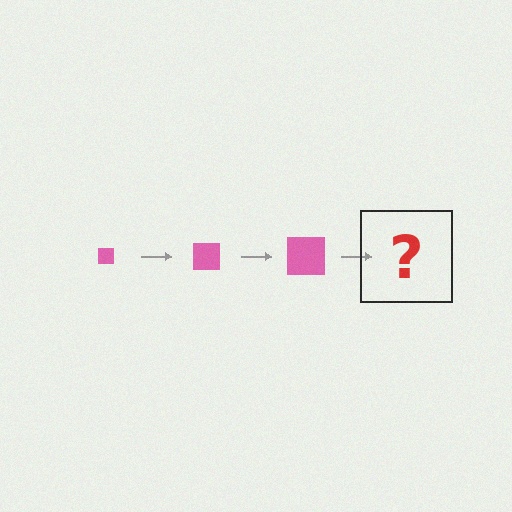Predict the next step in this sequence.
The next step is a pink square, larger than the previous one.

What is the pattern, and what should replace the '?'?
The pattern is that the square gets progressively larger each step. The '?' should be a pink square, larger than the previous one.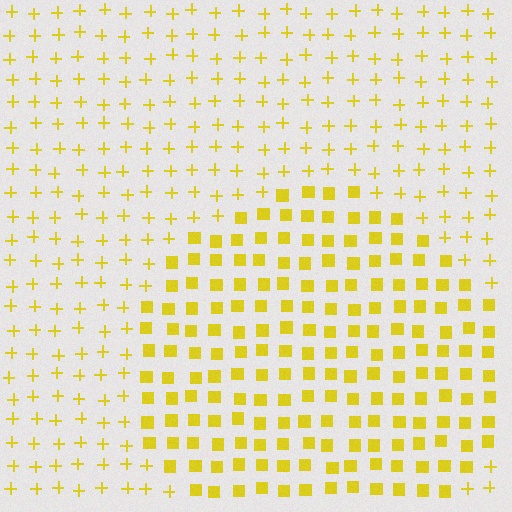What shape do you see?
I see a circle.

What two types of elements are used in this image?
The image uses squares inside the circle region and plus signs outside it.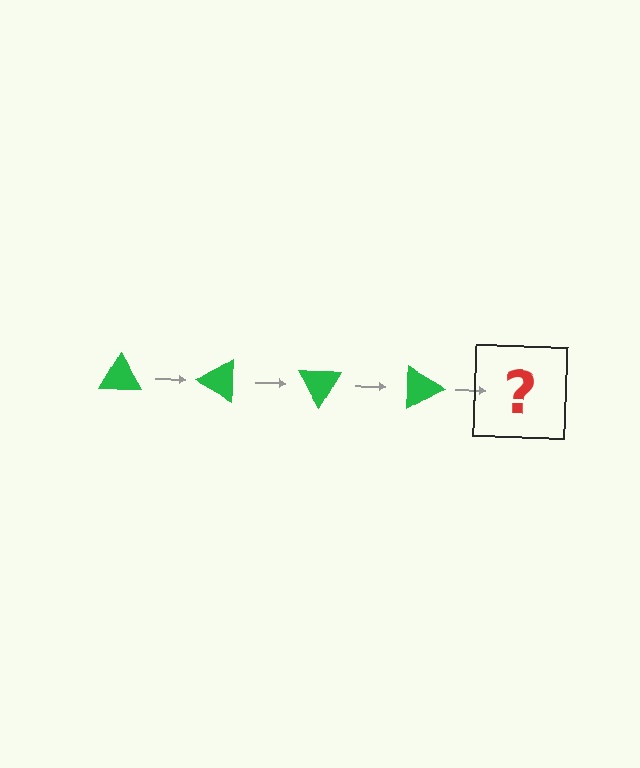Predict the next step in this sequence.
The next step is a green triangle rotated 120 degrees.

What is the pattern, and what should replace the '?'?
The pattern is that the triangle rotates 30 degrees each step. The '?' should be a green triangle rotated 120 degrees.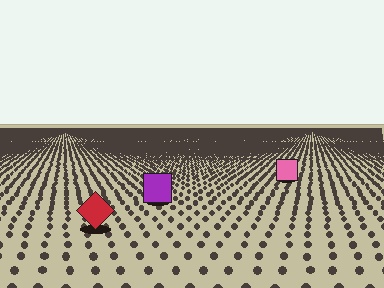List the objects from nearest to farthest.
From nearest to farthest: the red diamond, the purple square, the pink square.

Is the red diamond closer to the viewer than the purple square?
Yes. The red diamond is closer — you can tell from the texture gradient: the ground texture is coarser near it.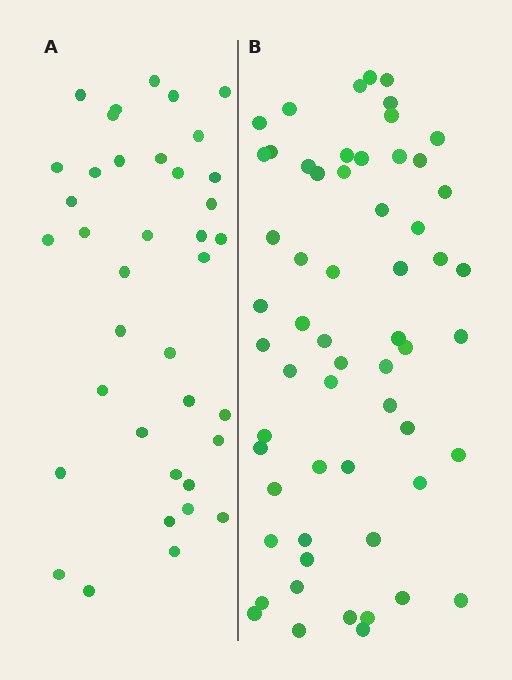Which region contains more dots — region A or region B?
Region B (the right region) has more dots.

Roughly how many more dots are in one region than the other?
Region B has approximately 20 more dots than region A.